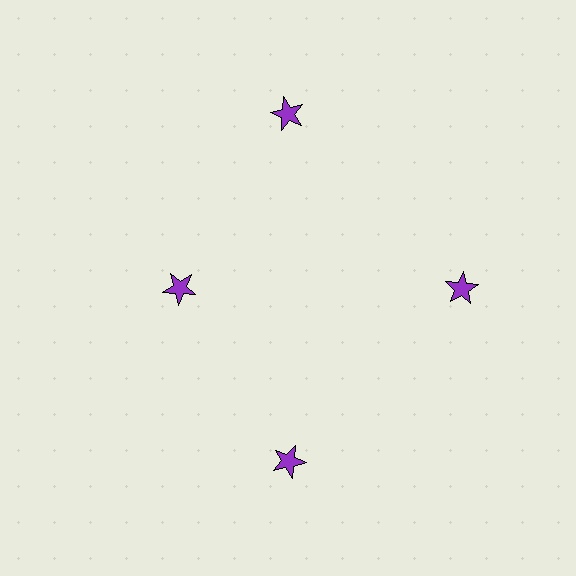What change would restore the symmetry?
The symmetry would be restored by moving it outward, back onto the ring so that all 4 stars sit at equal angles and equal distance from the center.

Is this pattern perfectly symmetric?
No. The 4 purple stars are arranged in a ring, but one element near the 9 o'clock position is pulled inward toward the center, breaking the 4-fold rotational symmetry.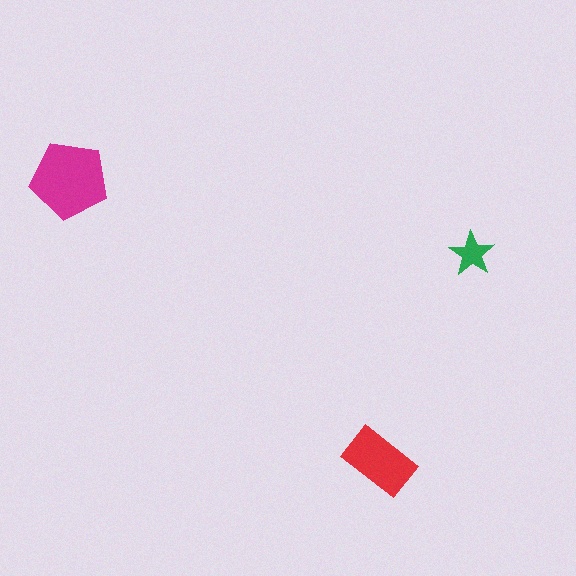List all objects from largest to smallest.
The magenta pentagon, the red rectangle, the green star.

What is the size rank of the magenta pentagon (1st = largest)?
1st.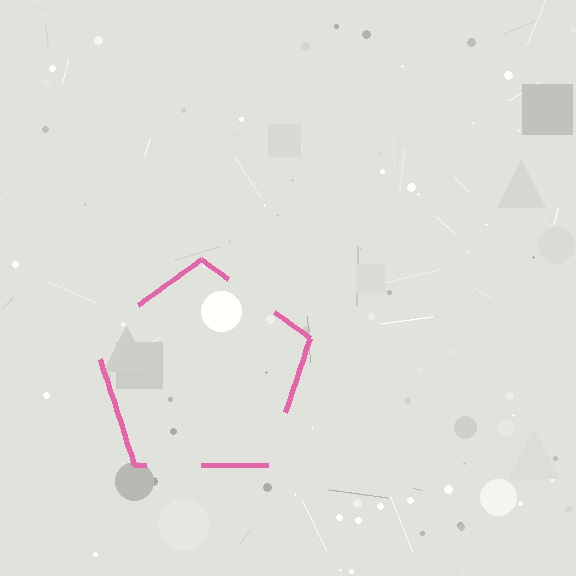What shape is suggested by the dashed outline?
The dashed outline suggests a pentagon.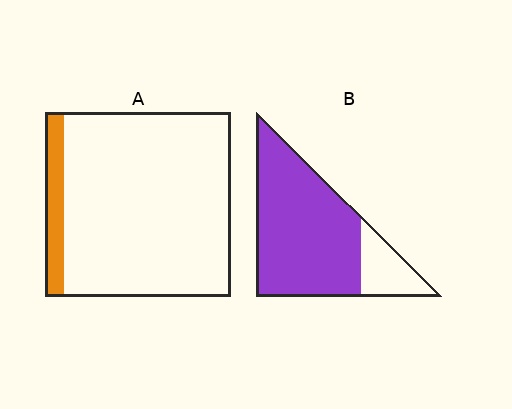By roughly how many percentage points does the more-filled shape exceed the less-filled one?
By roughly 70 percentage points (B over A).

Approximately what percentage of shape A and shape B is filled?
A is approximately 10% and B is approximately 80%.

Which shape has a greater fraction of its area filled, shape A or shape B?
Shape B.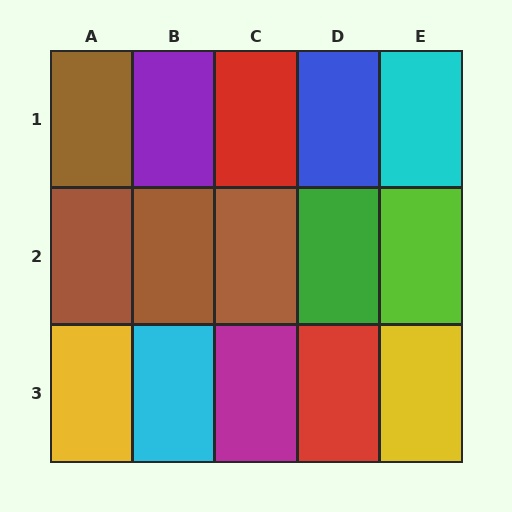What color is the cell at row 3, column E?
Yellow.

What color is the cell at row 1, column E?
Cyan.